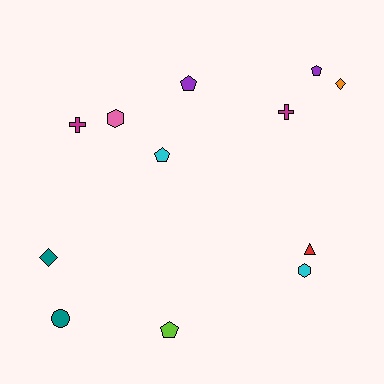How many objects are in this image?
There are 12 objects.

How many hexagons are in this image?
There are 2 hexagons.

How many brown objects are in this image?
There are no brown objects.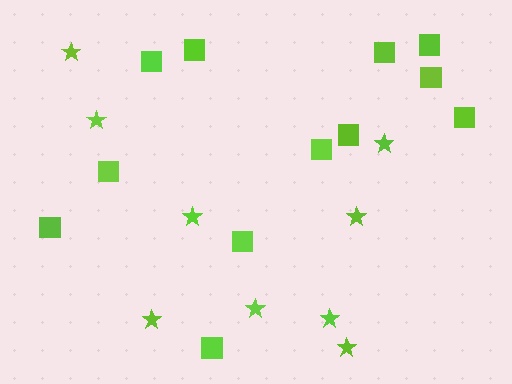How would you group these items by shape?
There are 2 groups: one group of squares (12) and one group of stars (9).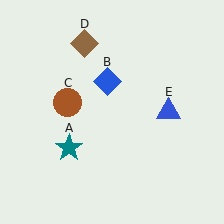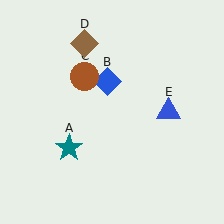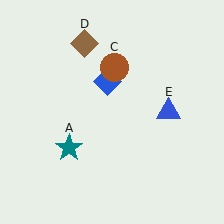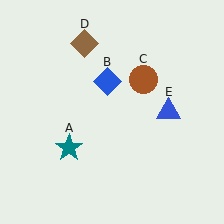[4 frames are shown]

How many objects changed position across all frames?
1 object changed position: brown circle (object C).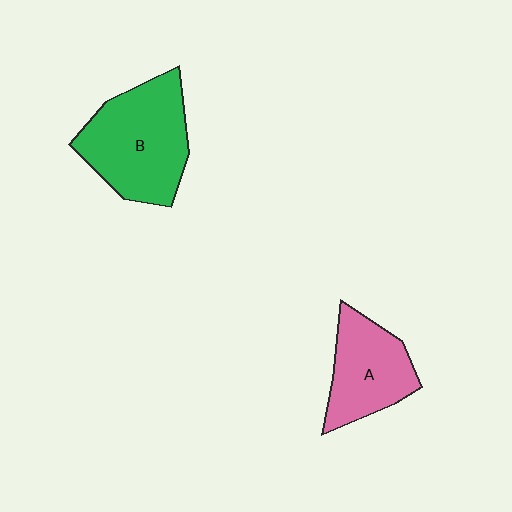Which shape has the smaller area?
Shape A (pink).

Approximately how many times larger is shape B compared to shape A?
Approximately 1.4 times.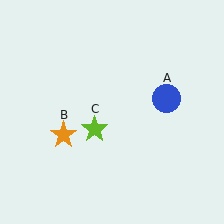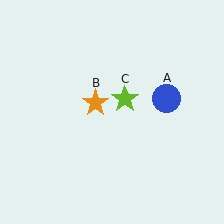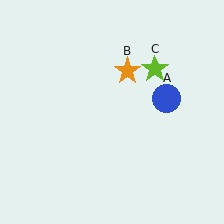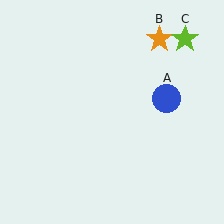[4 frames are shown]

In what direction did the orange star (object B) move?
The orange star (object B) moved up and to the right.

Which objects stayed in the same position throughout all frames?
Blue circle (object A) remained stationary.